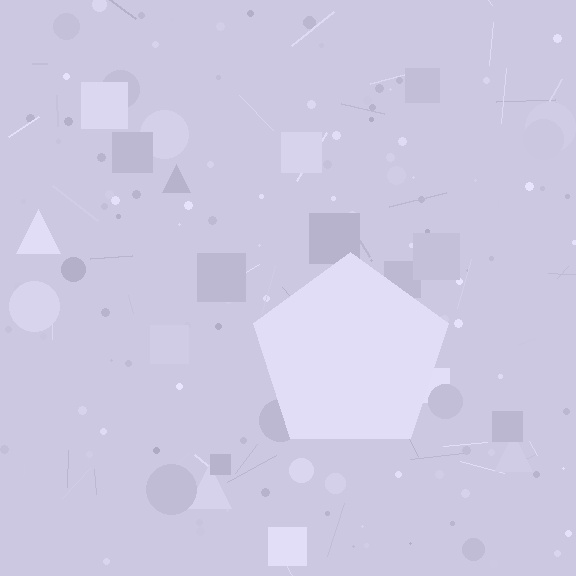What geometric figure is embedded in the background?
A pentagon is embedded in the background.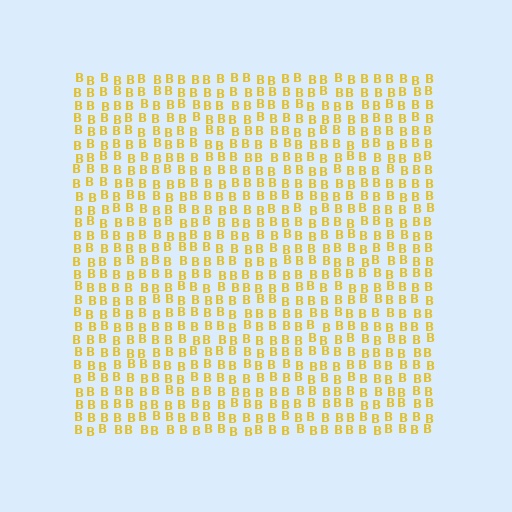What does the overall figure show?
The overall figure shows a square.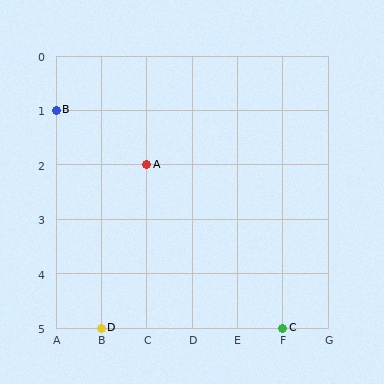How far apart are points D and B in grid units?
Points D and B are 1 column and 4 rows apart (about 4.1 grid units diagonally).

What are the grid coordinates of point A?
Point A is at grid coordinates (C, 2).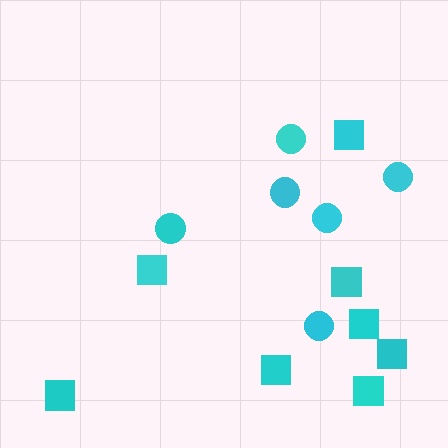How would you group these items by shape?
There are 2 groups: one group of squares (8) and one group of circles (6).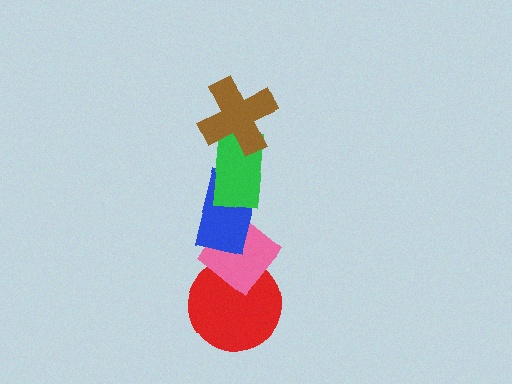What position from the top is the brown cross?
The brown cross is 1st from the top.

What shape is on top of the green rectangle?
The brown cross is on top of the green rectangle.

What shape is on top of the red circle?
The pink diamond is on top of the red circle.